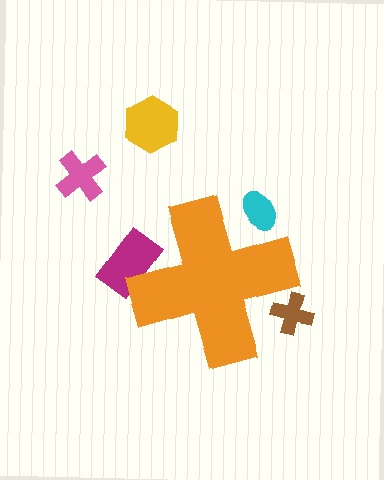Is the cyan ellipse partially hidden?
Yes, the cyan ellipse is partially hidden behind the orange cross.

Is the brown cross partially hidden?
Yes, the brown cross is partially hidden behind the orange cross.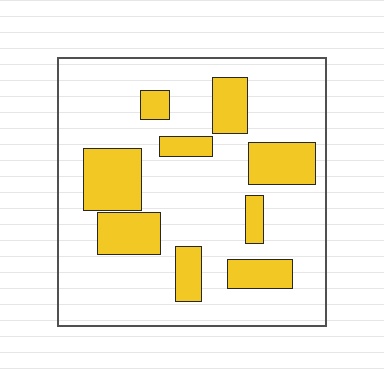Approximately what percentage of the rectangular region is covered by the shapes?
Approximately 25%.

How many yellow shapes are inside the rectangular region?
9.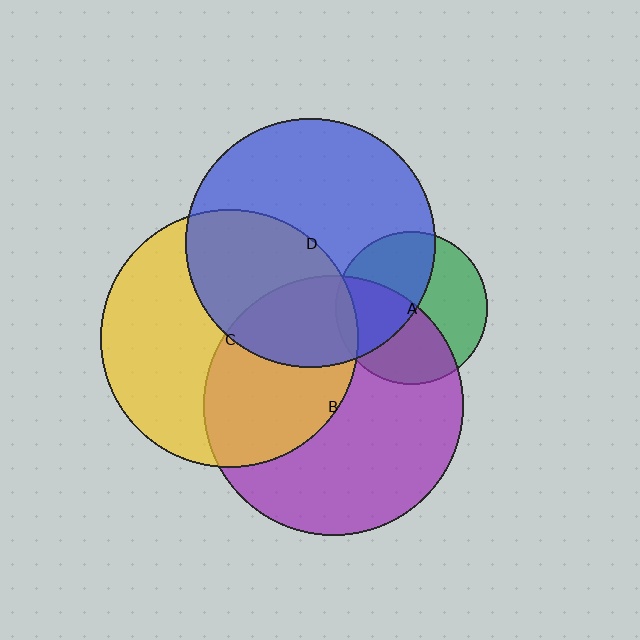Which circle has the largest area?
Circle B (purple).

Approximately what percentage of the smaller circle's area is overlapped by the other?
Approximately 45%.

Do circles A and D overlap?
Yes.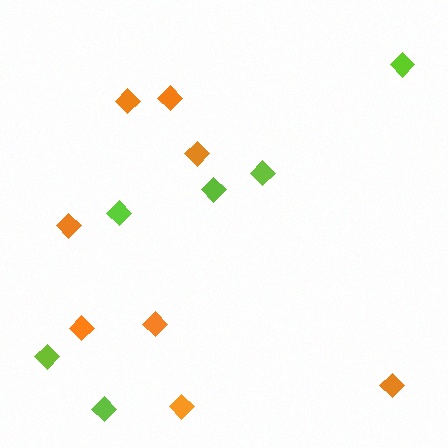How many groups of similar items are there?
There are 2 groups: one group of orange diamonds (8) and one group of lime diamonds (6).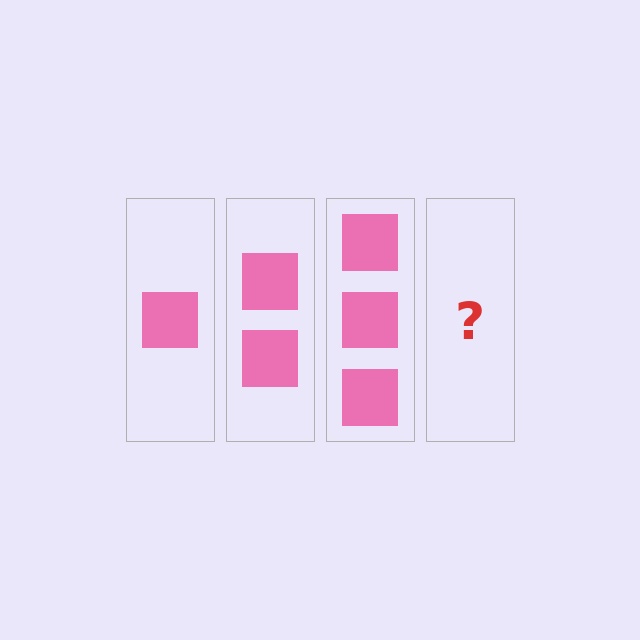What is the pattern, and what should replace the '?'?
The pattern is that each step adds one more square. The '?' should be 4 squares.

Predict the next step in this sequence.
The next step is 4 squares.